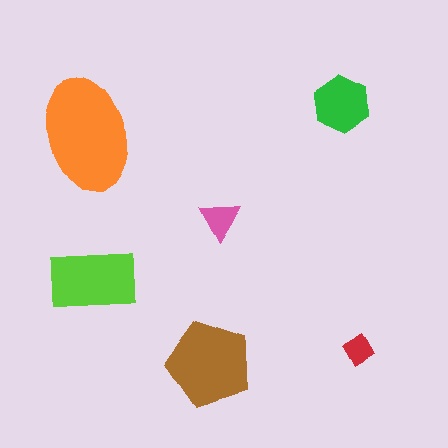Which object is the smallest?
The red diamond.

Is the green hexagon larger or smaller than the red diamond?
Larger.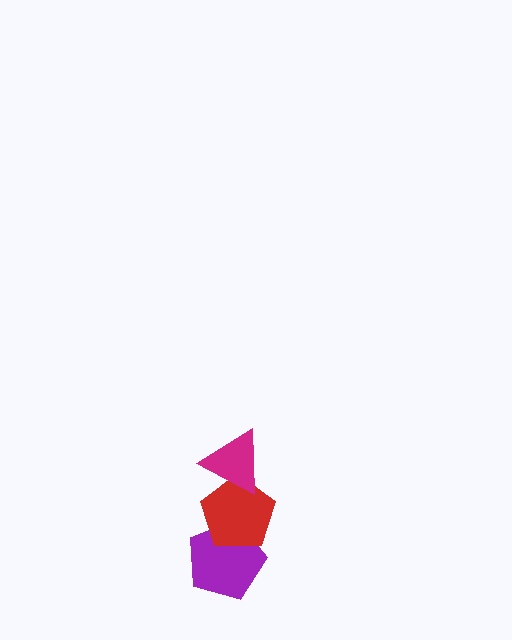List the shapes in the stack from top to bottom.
From top to bottom: the magenta triangle, the red pentagon, the purple pentagon.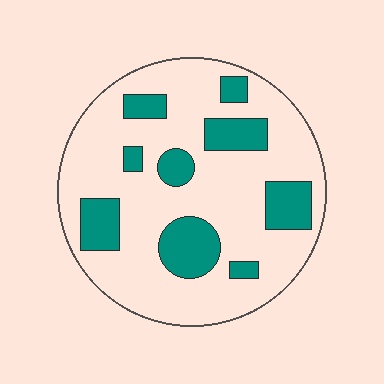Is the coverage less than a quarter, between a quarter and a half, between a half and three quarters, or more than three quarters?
Less than a quarter.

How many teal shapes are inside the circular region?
9.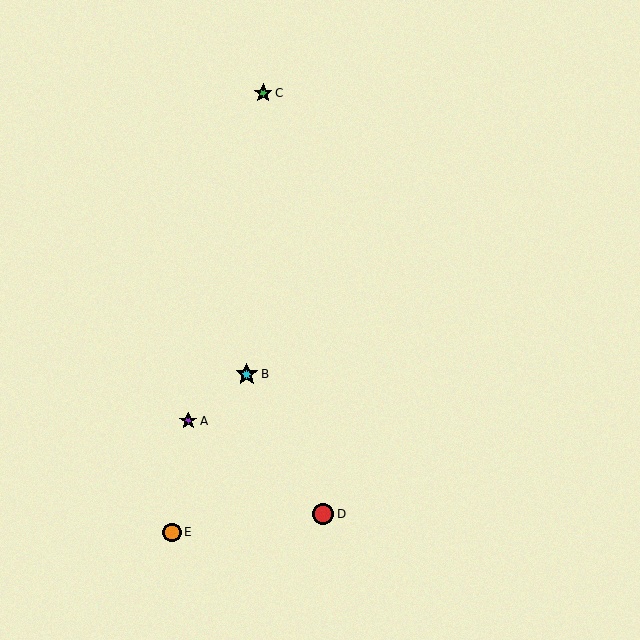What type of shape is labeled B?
Shape B is a cyan star.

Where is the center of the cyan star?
The center of the cyan star is at (247, 374).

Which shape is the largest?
The cyan star (labeled B) is the largest.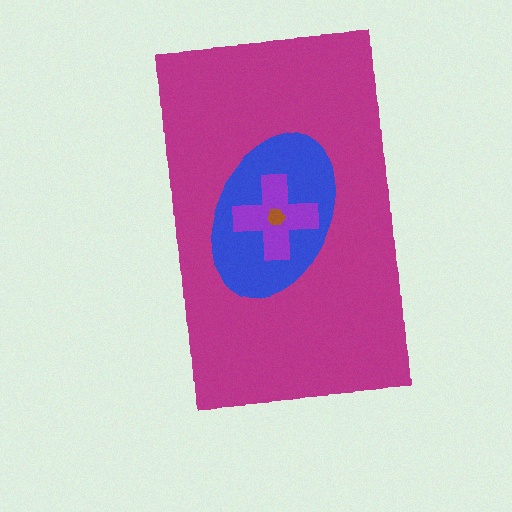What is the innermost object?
The brown hexagon.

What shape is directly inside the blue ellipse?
The purple cross.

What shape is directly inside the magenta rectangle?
The blue ellipse.